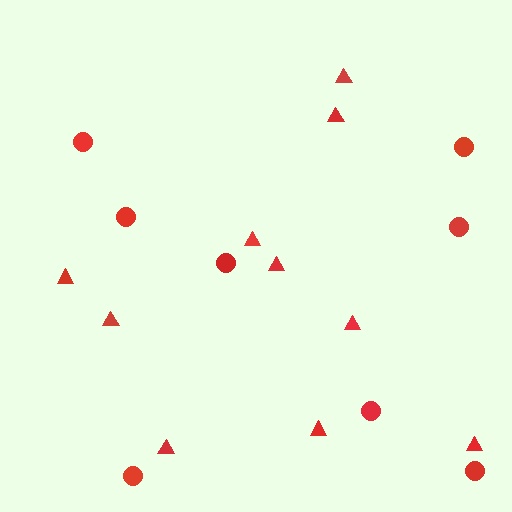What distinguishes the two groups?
There are 2 groups: one group of triangles (10) and one group of circles (8).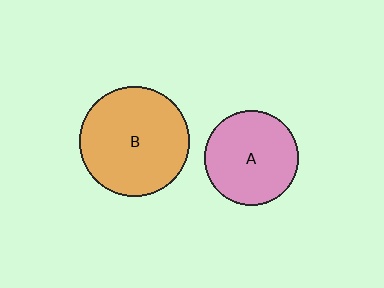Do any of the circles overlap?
No, none of the circles overlap.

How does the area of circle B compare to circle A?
Approximately 1.4 times.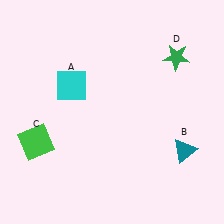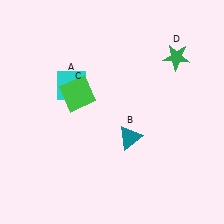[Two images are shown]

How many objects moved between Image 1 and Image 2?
2 objects moved between the two images.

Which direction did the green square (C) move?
The green square (C) moved up.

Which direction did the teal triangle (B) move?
The teal triangle (B) moved left.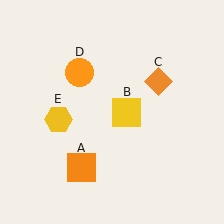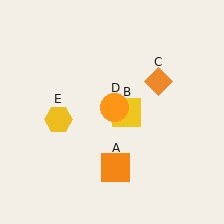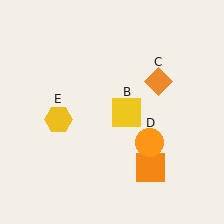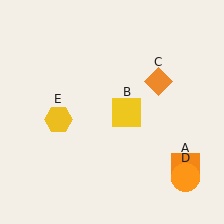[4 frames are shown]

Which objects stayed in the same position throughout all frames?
Yellow square (object B) and orange diamond (object C) and yellow hexagon (object E) remained stationary.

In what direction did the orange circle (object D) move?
The orange circle (object D) moved down and to the right.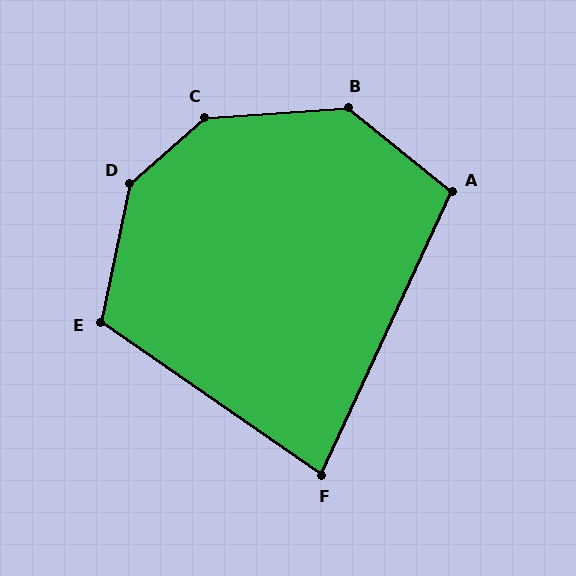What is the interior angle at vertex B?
Approximately 137 degrees (obtuse).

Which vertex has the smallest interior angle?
F, at approximately 80 degrees.